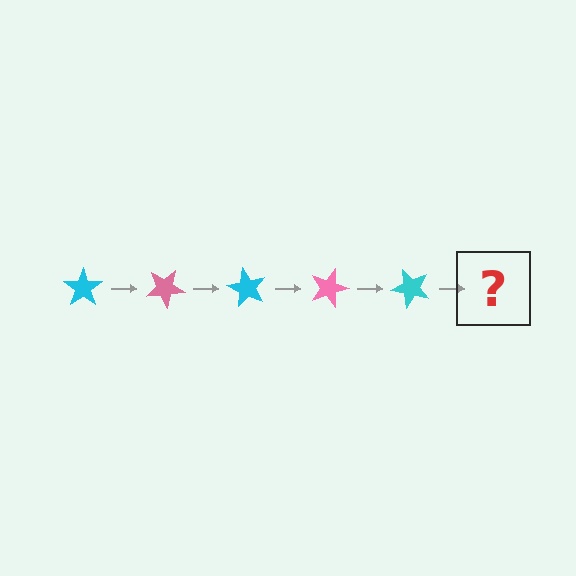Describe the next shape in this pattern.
It should be a pink star, rotated 150 degrees from the start.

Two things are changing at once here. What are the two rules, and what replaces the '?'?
The two rules are that it rotates 30 degrees each step and the color cycles through cyan and pink. The '?' should be a pink star, rotated 150 degrees from the start.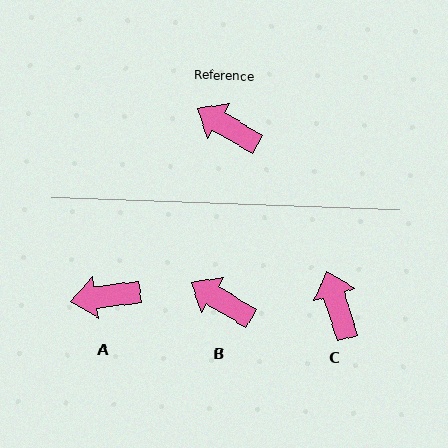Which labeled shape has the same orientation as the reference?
B.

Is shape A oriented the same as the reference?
No, it is off by about 39 degrees.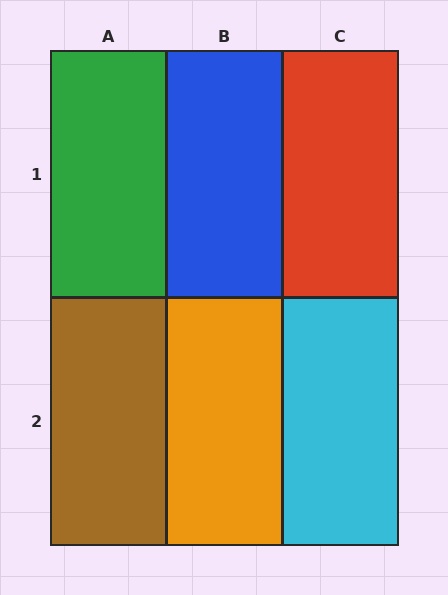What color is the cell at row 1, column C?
Red.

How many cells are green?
1 cell is green.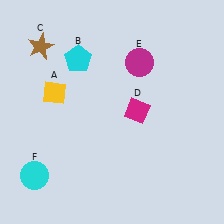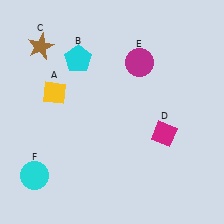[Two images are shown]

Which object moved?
The magenta diamond (D) moved right.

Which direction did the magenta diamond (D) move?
The magenta diamond (D) moved right.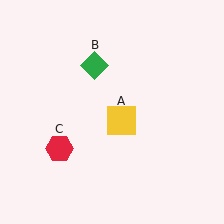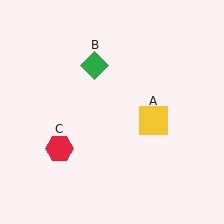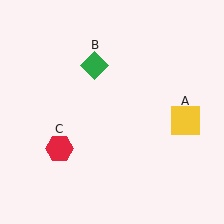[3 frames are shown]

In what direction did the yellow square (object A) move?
The yellow square (object A) moved right.